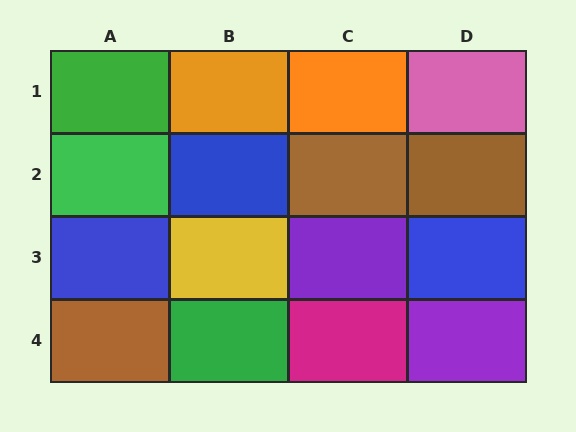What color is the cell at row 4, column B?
Green.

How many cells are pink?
1 cell is pink.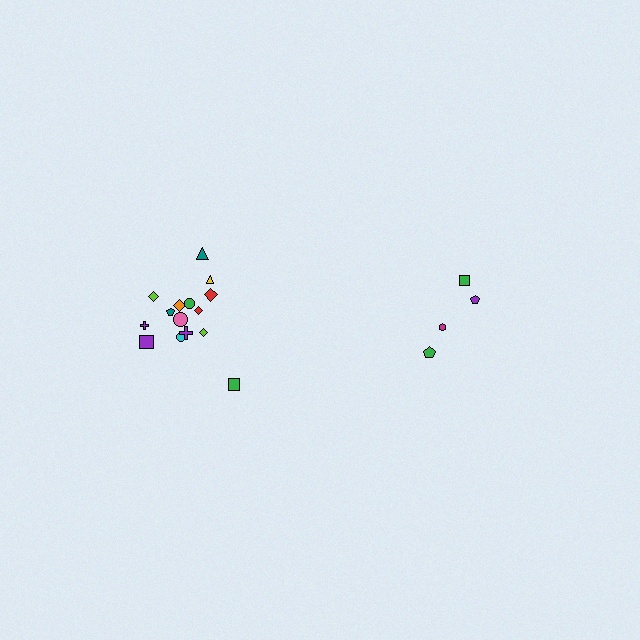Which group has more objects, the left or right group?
The left group.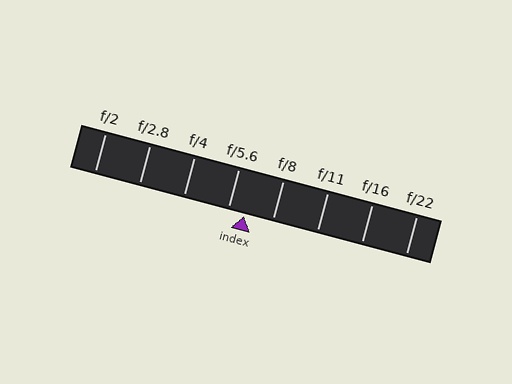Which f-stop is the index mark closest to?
The index mark is closest to f/5.6.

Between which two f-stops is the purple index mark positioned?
The index mark is between f/5.6 and f/8.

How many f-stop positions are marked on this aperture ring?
There are 8 f-stop positions marked.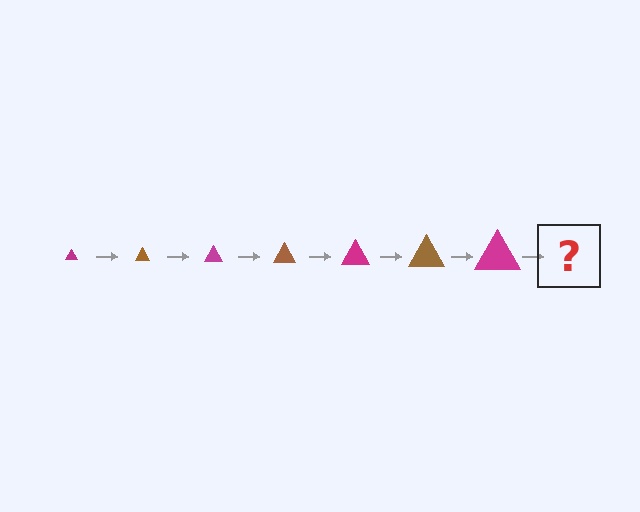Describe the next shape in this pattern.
It should be a brown triangle, larger than the previous one.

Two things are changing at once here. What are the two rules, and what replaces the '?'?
The two rules are that the triangle grows larger each step and the color cycles through magenta and brown. The '?' should be a brown triangle, larger than the previous one.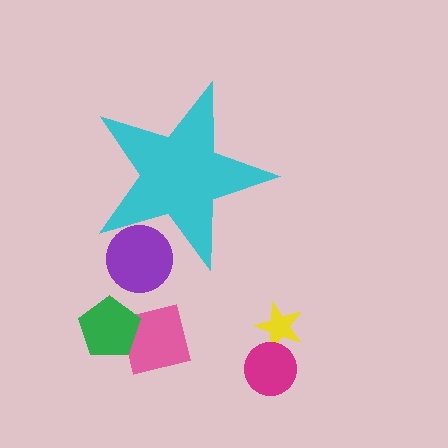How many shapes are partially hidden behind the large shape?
1 shape is partially hidden.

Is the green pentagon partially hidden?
No, the green pentagon is fully visible.